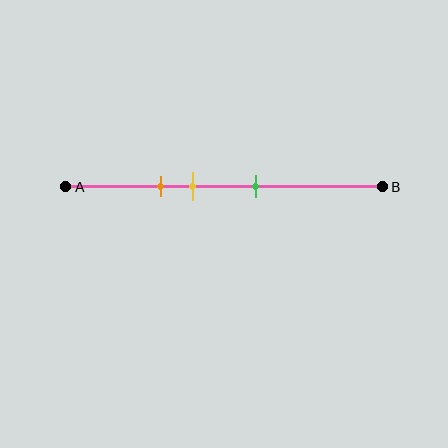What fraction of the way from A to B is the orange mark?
The orange mark is approximately 30% (0.3) of the way from A to B.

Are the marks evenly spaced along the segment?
Yes, the marks are approximately evenly spaced.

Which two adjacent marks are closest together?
The orange and yellow marks are the closest adjacent pair.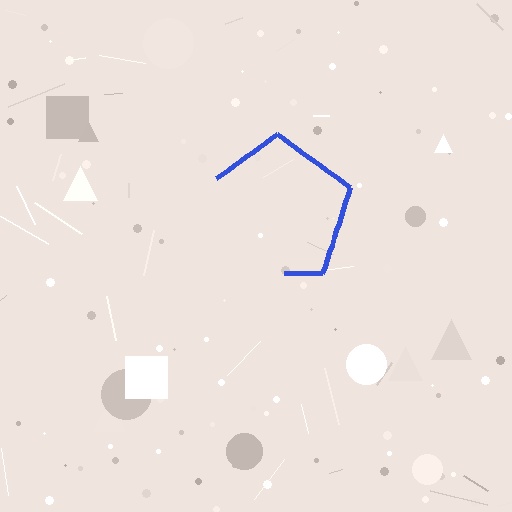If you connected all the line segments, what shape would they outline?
They would outline a pentagon.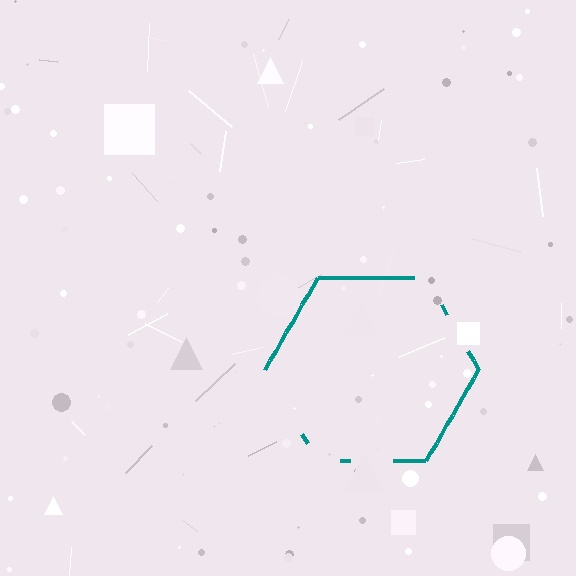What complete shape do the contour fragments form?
The contour fragments form a hexagon.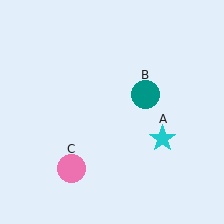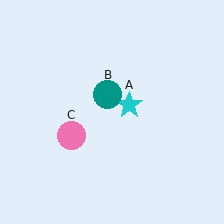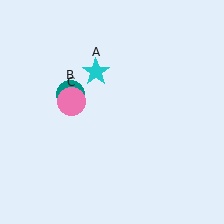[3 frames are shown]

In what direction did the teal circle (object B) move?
The teal circle (object B) moved left.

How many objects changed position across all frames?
3 objects changed position: cyan star (object A), teal circle (object B), pink circle (object C).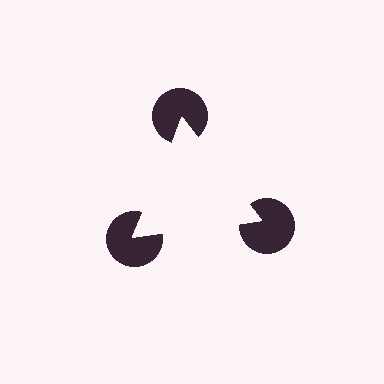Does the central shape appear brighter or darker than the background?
It typically appears slightly brighter than the background, even though no actual brightness change is drawn.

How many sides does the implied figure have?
3 sides.